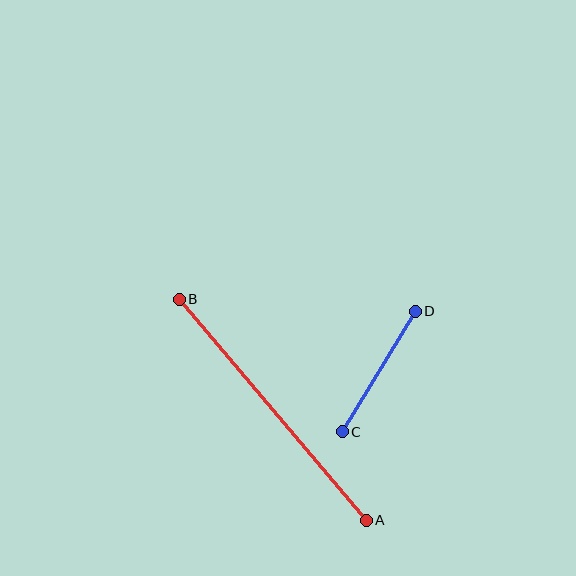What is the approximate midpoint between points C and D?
The midpoint is at approximately (379, 371) pixels.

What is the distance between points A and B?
The distance is approximately 289 pixels.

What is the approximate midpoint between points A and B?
The midpoint is at approximately (273, 410) pixels.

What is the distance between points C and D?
The distance is approximately 141 pixels.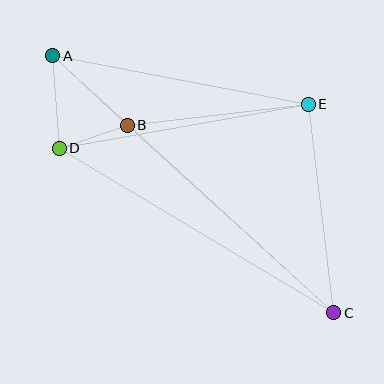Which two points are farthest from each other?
Points A and C are farthest from each other.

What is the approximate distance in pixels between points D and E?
The distance between D and E is approximately 253 pixels.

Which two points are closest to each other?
Points B and D are closest to each other.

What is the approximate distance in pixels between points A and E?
The distance between A and E is approximately 260 pixels.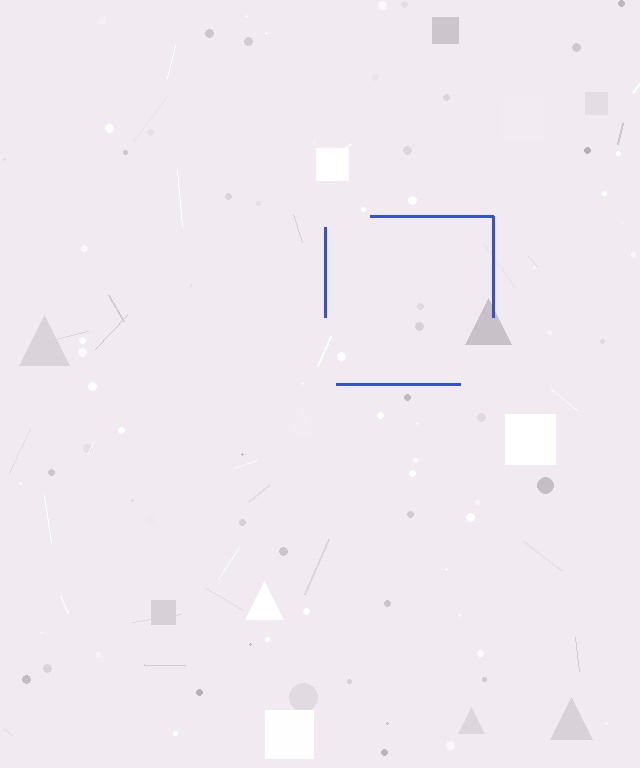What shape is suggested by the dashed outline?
The dashed outline suggests a square.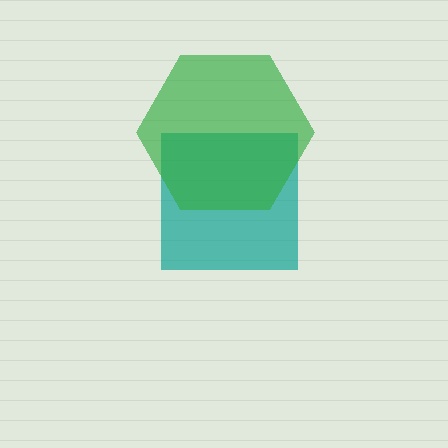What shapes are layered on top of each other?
The layered shapes are: a teal square, a green hexagon.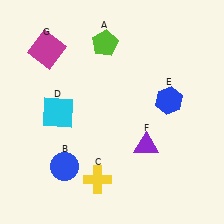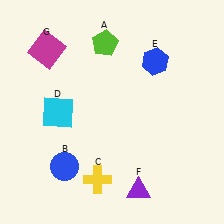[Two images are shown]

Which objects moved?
The objects that moved are: the blue hexagon (E), the purple triangle (F).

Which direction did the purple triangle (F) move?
The purple triangle (F) moved down.